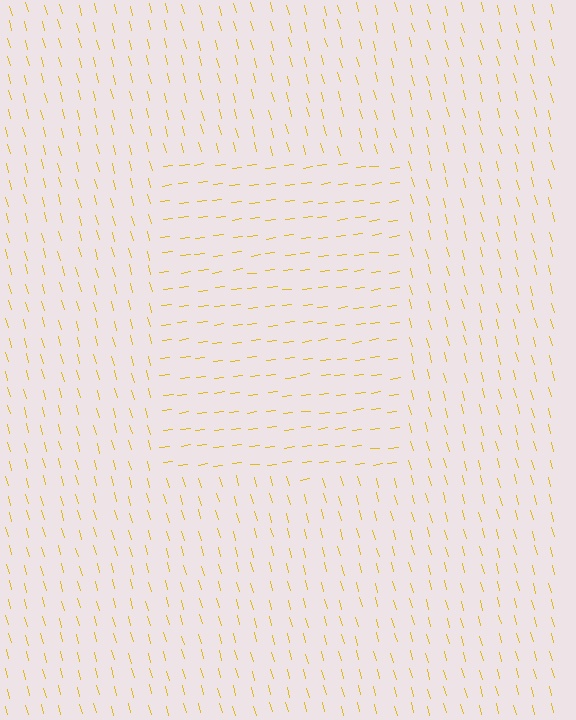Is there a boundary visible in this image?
Yes, there is a texture boundary formed by a change in line orientation.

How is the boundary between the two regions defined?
The boundary is defined purely by a change in line orientation (approximately 82 degrees difference). All lines are the same color and thickness.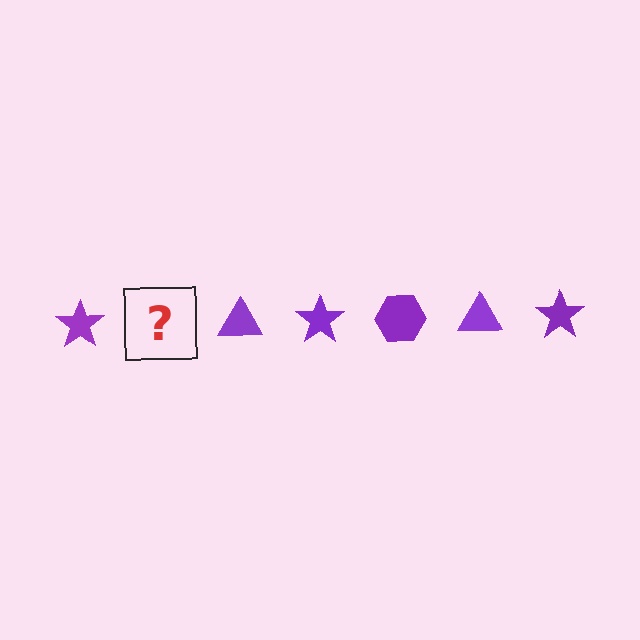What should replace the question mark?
The question mark should be replaced with a purple hexagon.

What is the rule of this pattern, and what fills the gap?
The rule is that the pattern cycles through star, hexagon, triangle shapes in purple. The gap should be filled with a purple hexagon.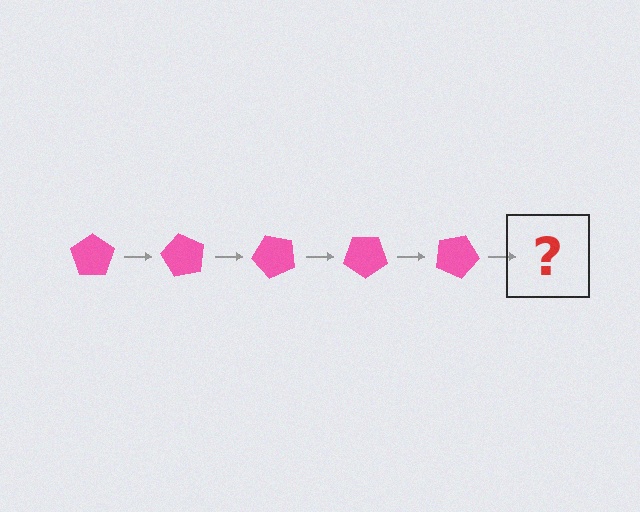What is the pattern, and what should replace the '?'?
The pattern is that the pentagon rotates 60 degrees each step. The '?' should be a pink pentagon rotated 300 degrees.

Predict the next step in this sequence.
The next step is a pink pentagon rotated 300 degrees.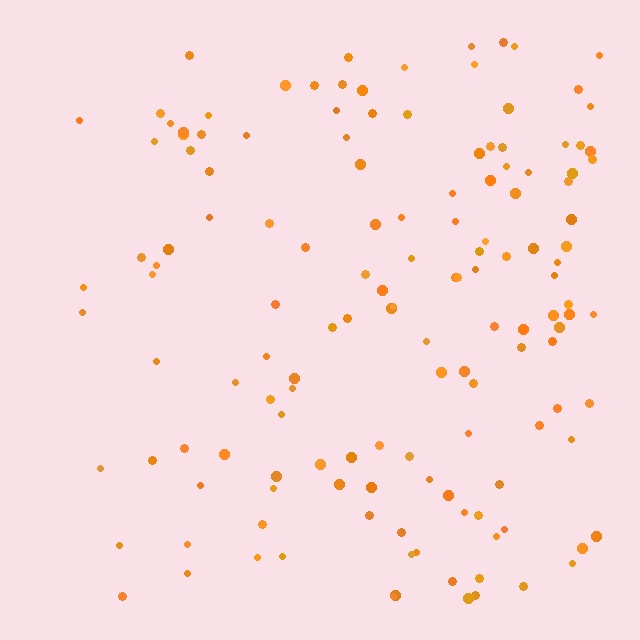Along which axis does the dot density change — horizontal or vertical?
Horizontal.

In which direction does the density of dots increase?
From left to right, with the right side densest.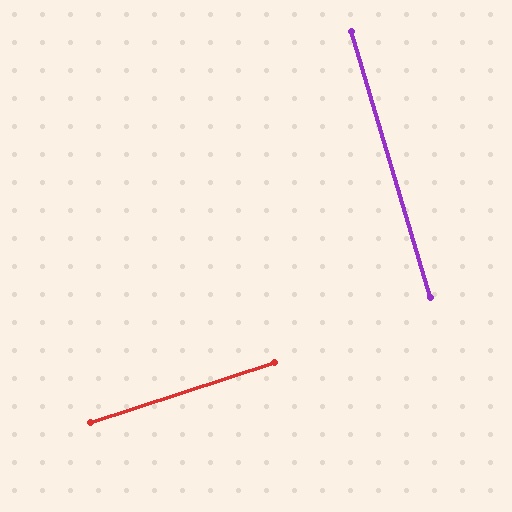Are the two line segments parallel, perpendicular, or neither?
Perpendicular — they meet at approximately 89°.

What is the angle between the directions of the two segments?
Approximately 89 degrees.